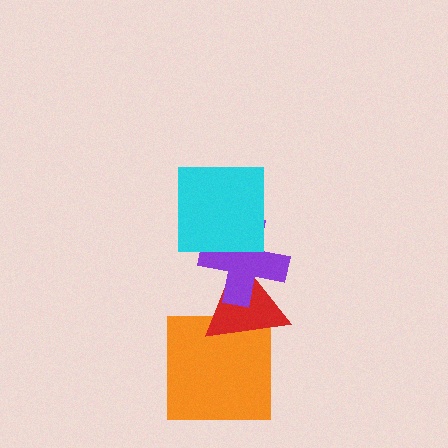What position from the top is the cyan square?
The cyan square is 1st from the top.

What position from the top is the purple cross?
The purple cross is 2nd from the top.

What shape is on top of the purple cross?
The cyan square is on top of the purple cross.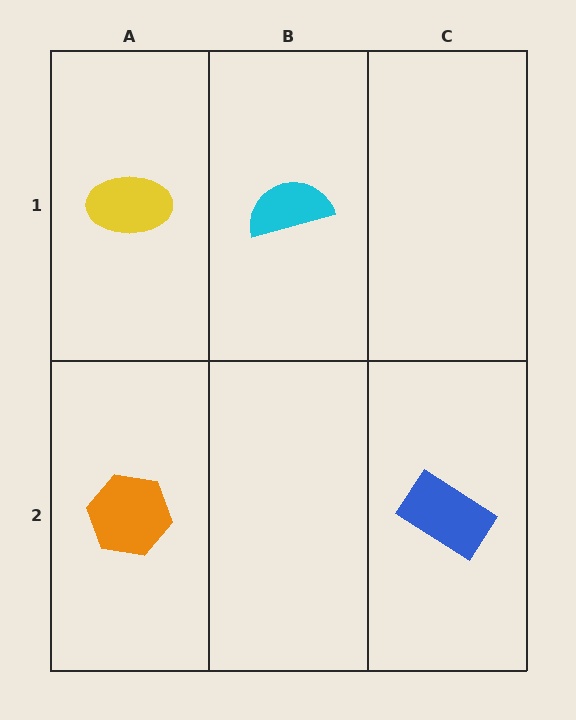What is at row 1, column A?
A yellow ellipse.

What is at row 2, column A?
An orange hexagon.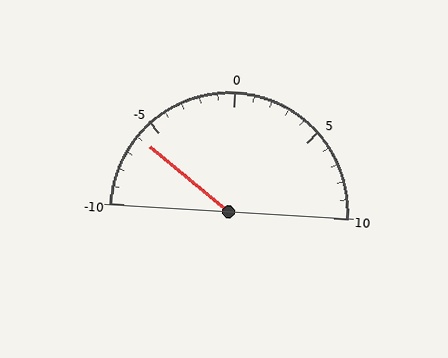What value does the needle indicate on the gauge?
The needle indicates approximately -6.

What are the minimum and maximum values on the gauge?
The gauge ranges from -10 to 10.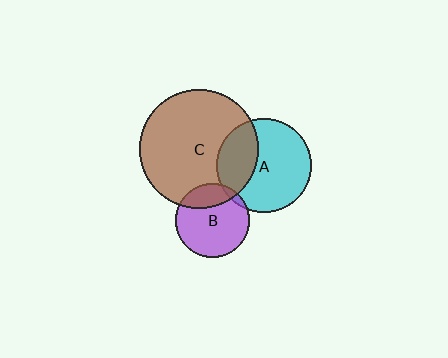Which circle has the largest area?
Circle C (brown).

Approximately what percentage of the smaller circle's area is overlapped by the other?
Approximately 5%.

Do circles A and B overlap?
Yes.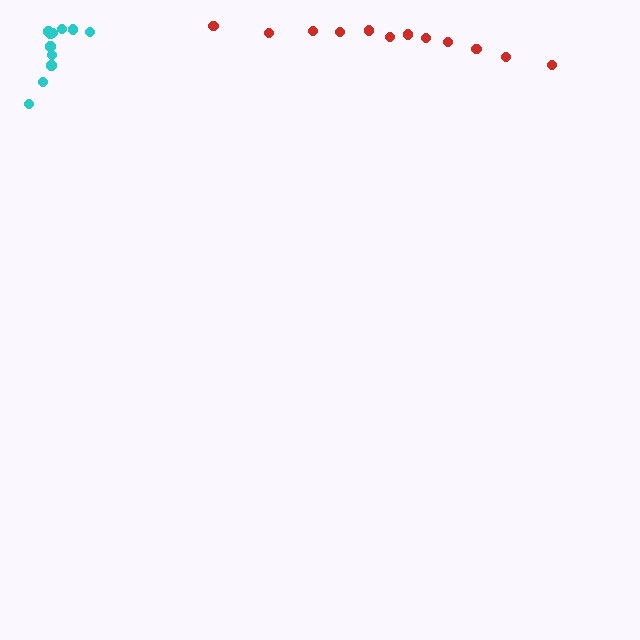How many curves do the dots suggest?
There are 2 distinct paths.